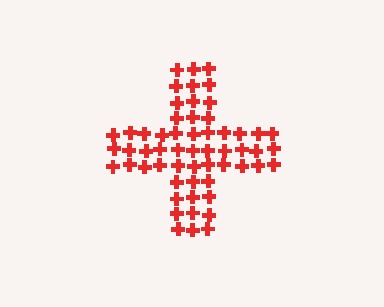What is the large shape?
The large shape is a cross.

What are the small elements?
The small elements are crosses.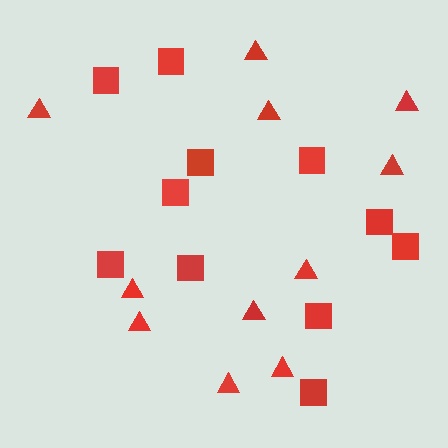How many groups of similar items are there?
There are 2 groups: one group of triangles (11) and one group of squares (11).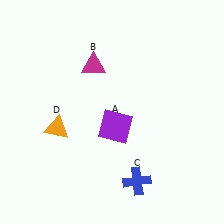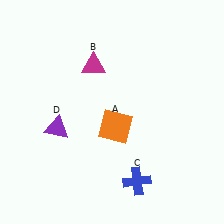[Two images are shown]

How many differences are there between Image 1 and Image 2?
There are 2 differences between the two images.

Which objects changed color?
A changed from purple to orange. D changed from orange to purple.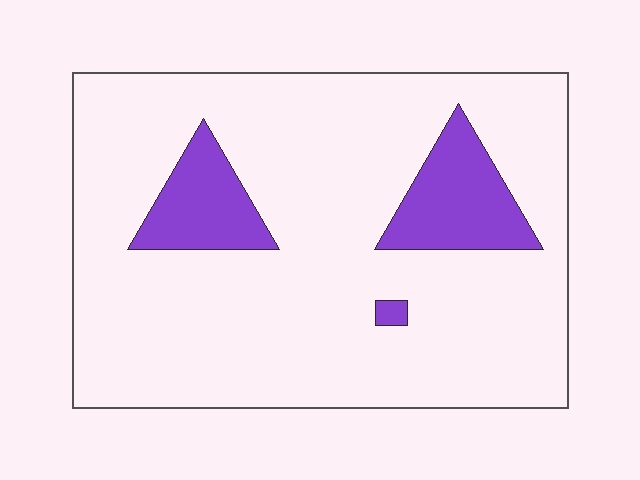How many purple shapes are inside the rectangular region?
3.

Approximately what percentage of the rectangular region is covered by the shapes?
Approximately 15%.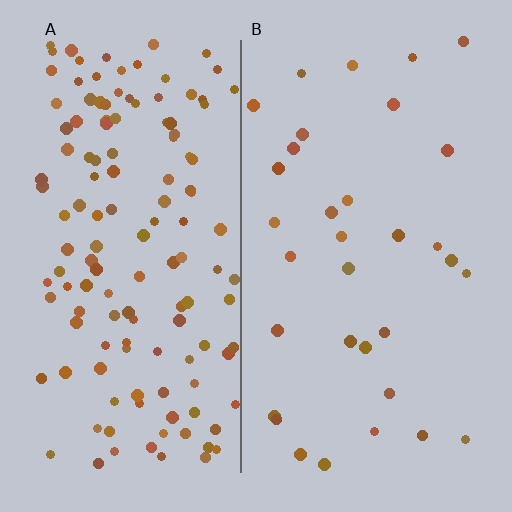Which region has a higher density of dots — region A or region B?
A (the left).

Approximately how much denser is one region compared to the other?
Approximately 4.1× — region A over region B.